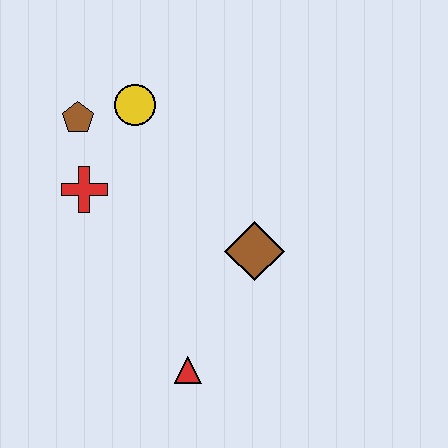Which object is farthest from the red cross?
The red triangle is farthest from the red cross.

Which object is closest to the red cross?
The brown pentagon is closest to the red cross.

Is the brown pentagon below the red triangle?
No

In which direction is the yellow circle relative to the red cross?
The yellow circle is above the red cross.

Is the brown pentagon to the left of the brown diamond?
Yes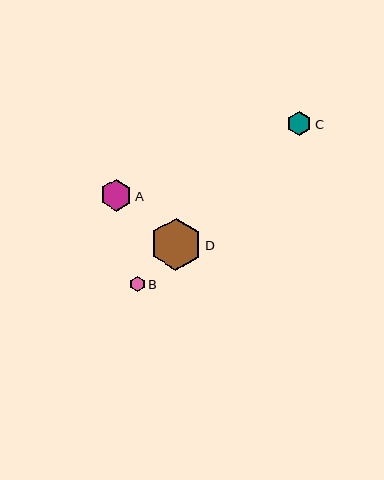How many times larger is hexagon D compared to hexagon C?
Hexagon D is approximately 2.2 times the size of hexagon C.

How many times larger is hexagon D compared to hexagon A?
Hexagon D is approximately 1.7 times the size of hexagon A.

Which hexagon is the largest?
Hexagon D is the largest with a size of approximately 53 pixels.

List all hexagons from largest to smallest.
From largest to smallest: D, A, C, B.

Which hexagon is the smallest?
Hexagon B is the smallest with a size of approximately 15 pixels.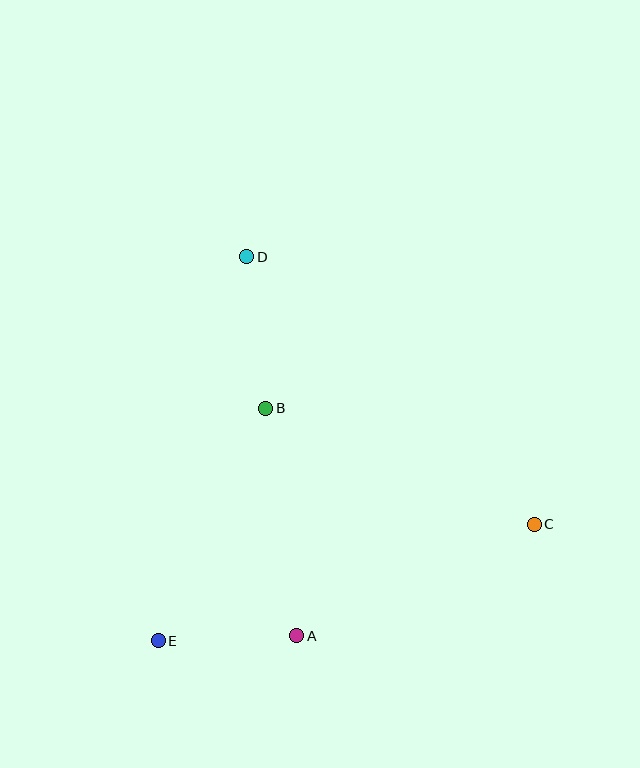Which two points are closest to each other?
Points A and E are closest to each other.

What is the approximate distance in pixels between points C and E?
The distance between C and E is approximately 394 pixels.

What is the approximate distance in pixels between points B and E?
The distance between B and E is approximately 257 pixels.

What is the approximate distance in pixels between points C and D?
The distance between C and D is approximately 393 pixels.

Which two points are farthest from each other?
Points D and E are farthest from each other.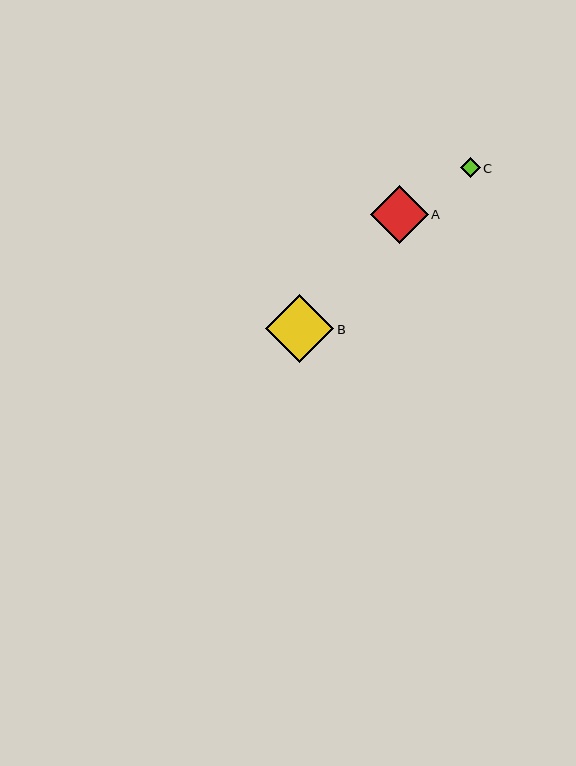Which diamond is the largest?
Diamond B is the largest with a size of approximately 68 pixels.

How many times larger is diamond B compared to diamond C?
Diamond B is approximately 3.4 times the size of diamond C.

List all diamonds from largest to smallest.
From largest to smallest: B, A, C.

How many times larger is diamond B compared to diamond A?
Diamond B is approximately 1.2 times the size of diamond A.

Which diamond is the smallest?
Diamond C is the smallest with a size of approximately 20 pixels.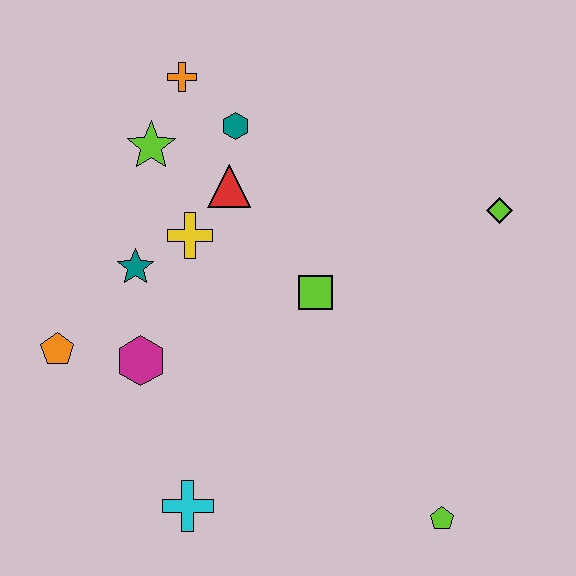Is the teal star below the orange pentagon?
No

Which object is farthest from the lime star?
The lime pentagon is farthest from the lime star.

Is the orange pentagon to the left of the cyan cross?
Yes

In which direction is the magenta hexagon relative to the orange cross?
The magenta hexagon is below the orange cross.